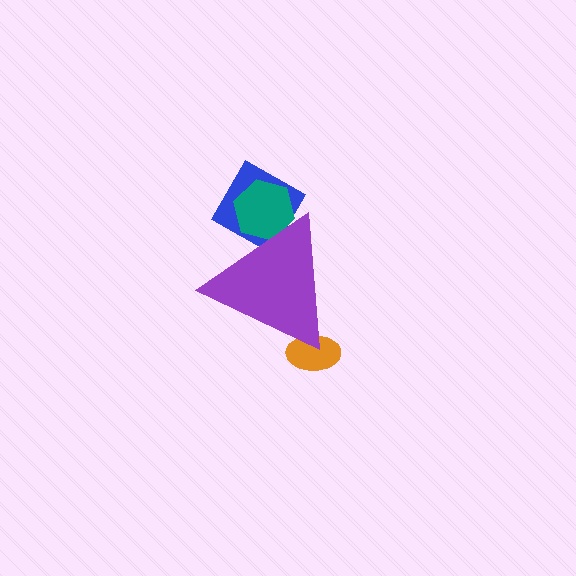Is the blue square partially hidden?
Yes, the blue square is partially hidden behind the purple triangle.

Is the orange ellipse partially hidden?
Yes, the orange ellipse is partially hidden behind the purple triangle.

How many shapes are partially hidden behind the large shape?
3 shapes are partially hidden.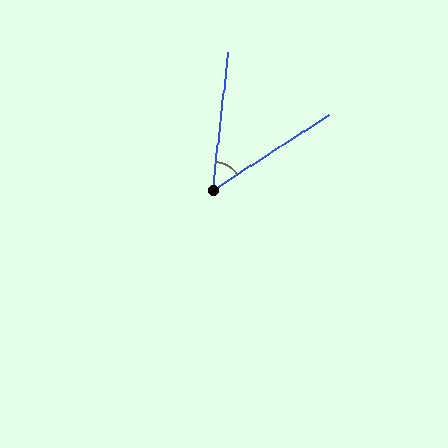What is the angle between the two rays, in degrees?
Approximately 51 degrees.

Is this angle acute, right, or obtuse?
It is acute.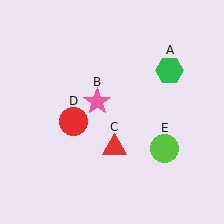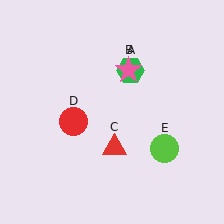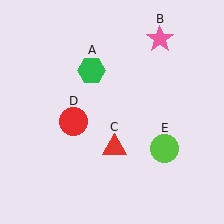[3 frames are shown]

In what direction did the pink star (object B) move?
The pink star (object B) moved up and to the right.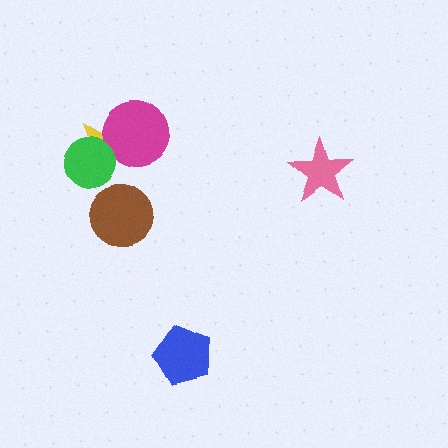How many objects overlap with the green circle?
1 object overlaps with the green circle.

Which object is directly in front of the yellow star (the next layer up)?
The magenta circle is directly in front of the yellow star.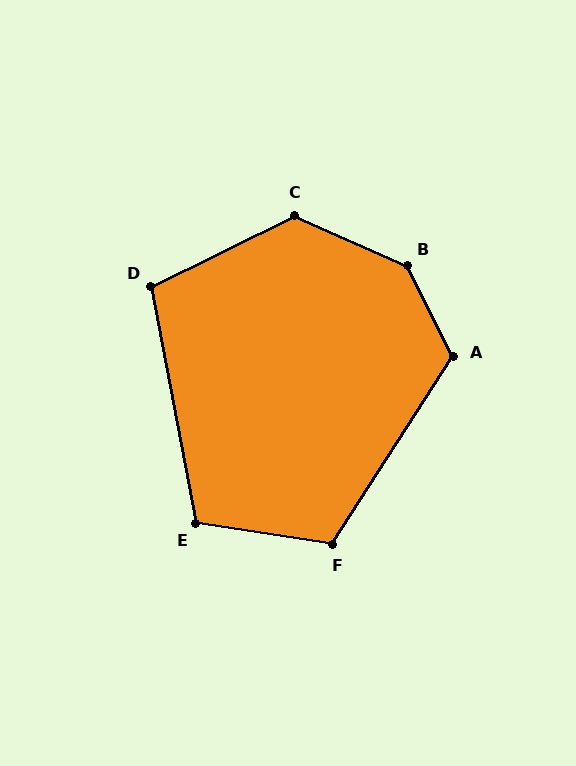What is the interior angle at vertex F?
Approximately 114 degrees (obtuse).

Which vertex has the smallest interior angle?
D, at approximately 106 degrees.